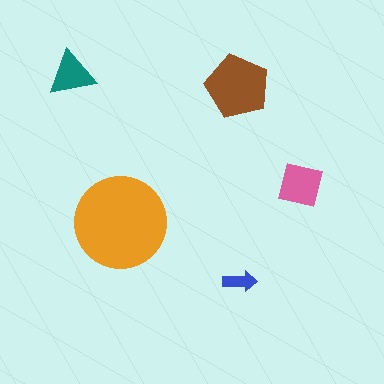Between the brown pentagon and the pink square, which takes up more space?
The brown pentagon.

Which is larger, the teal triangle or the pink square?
The pink square.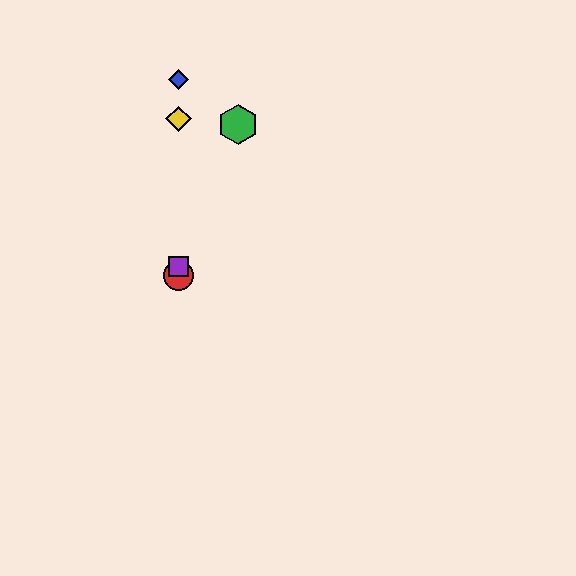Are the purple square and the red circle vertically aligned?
Yes, both are at x≈179.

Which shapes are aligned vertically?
The red circle, the blue diamond, the yellow diamond, the purple square are aligned vertically.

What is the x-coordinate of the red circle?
The red circle is at x≈179.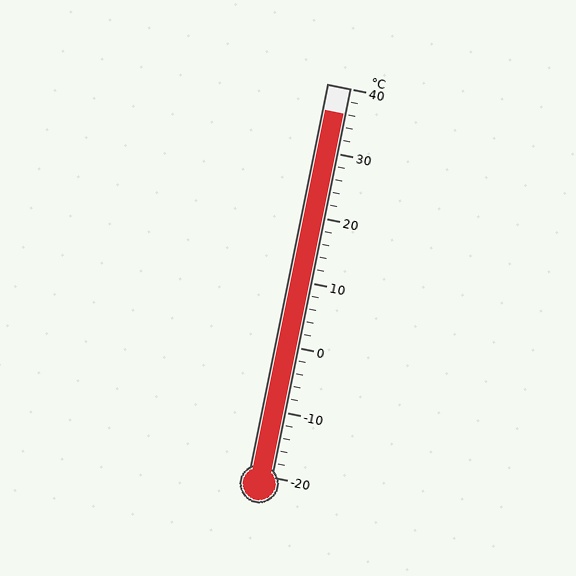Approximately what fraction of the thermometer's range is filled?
The thermometer is filled to approximately 95% of its range.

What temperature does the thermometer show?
The thermometer shows approximately 36°C.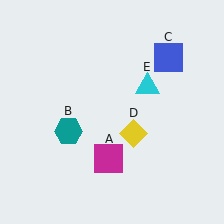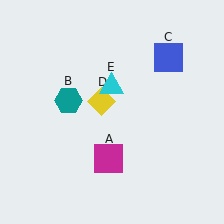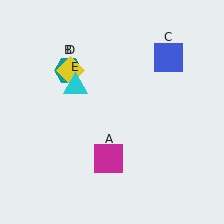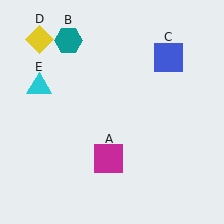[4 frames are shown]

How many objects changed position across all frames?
3 objects changed position: teal hexagon (object B), yellow diamond (object D), cyan triangle (object E).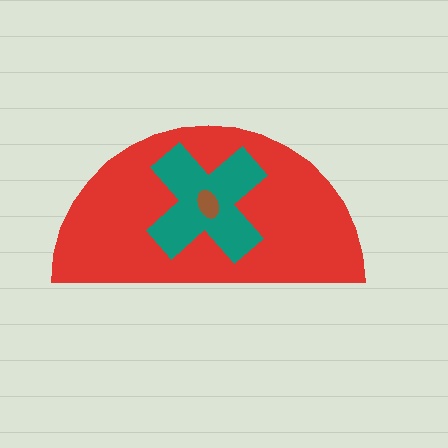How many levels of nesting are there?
3.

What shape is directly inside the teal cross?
The brown ellipse.